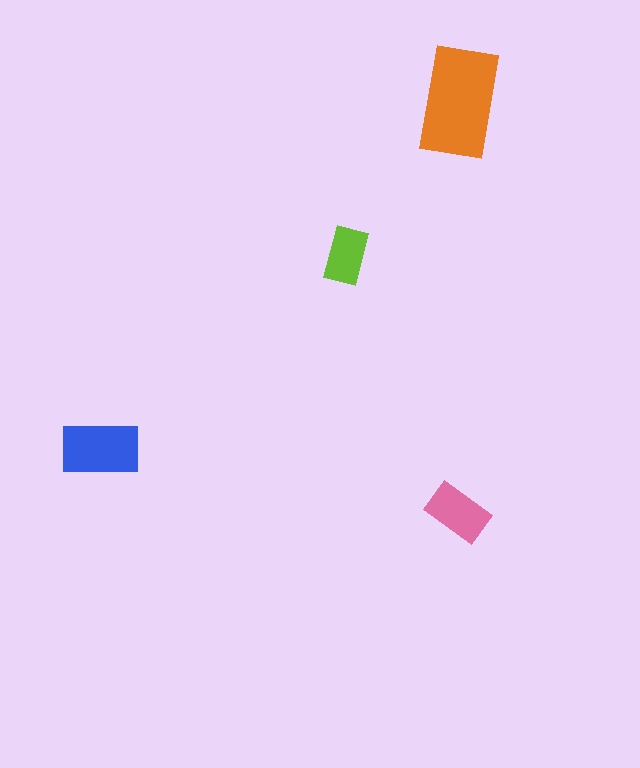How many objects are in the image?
There are 4 objects in the image.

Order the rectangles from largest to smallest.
the orange one, the blue one, the pink one, the lime one.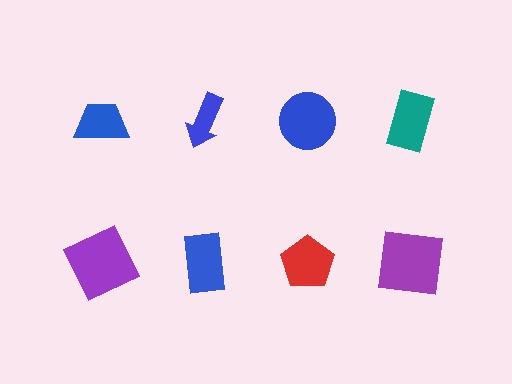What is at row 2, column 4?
A purple square.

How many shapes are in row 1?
4 shapes.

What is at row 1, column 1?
A blue trapezoid.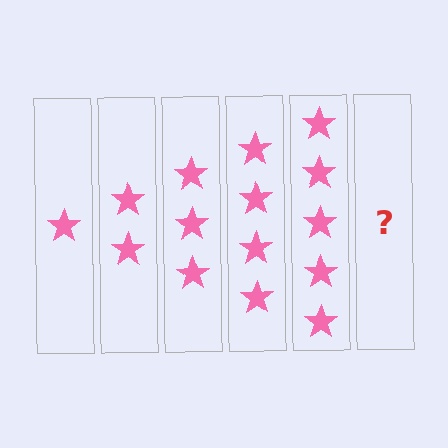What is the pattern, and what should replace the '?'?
The pattern is that each step adds one more star. The '?' should be 6 stars.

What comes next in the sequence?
The next element should be 6 stars.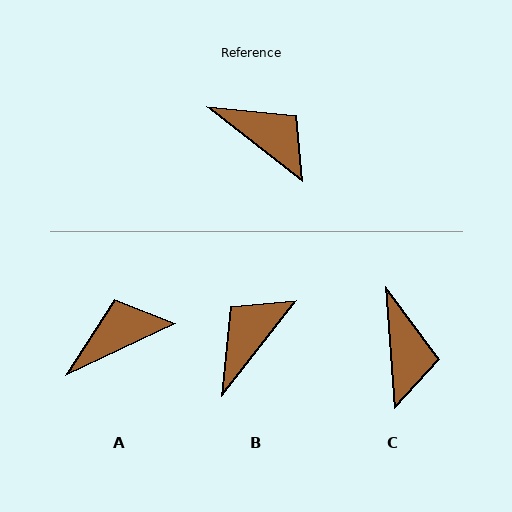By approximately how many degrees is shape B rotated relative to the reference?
Approximately 90 degrees counter-clockwise.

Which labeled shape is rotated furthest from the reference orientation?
B, about 90 degrees away.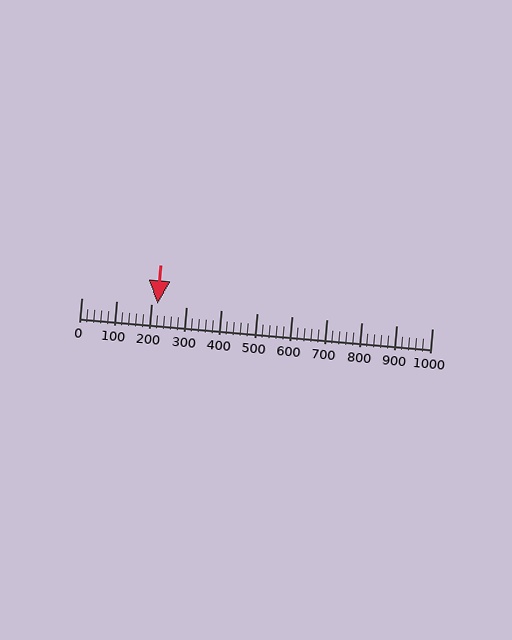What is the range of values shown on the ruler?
The ruler shows values from 0 to 1000.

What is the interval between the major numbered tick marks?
The major tick marks are spaced 100 units apart.